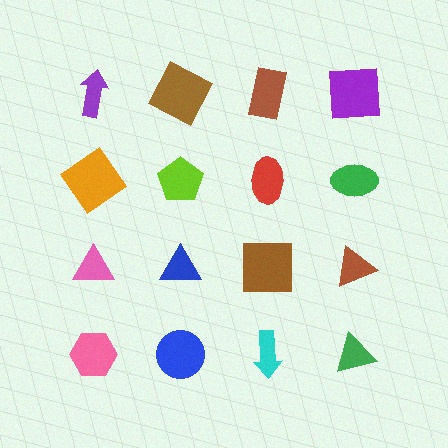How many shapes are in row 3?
4 shapes.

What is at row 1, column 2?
A brown square.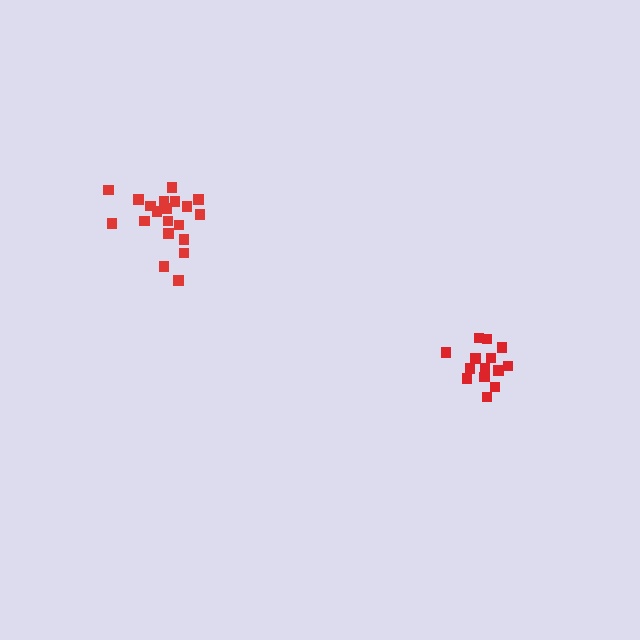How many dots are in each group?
Group 1: 20 dots, Group 2: 14 dots (34 total).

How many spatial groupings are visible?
There are 2 spatial groupings.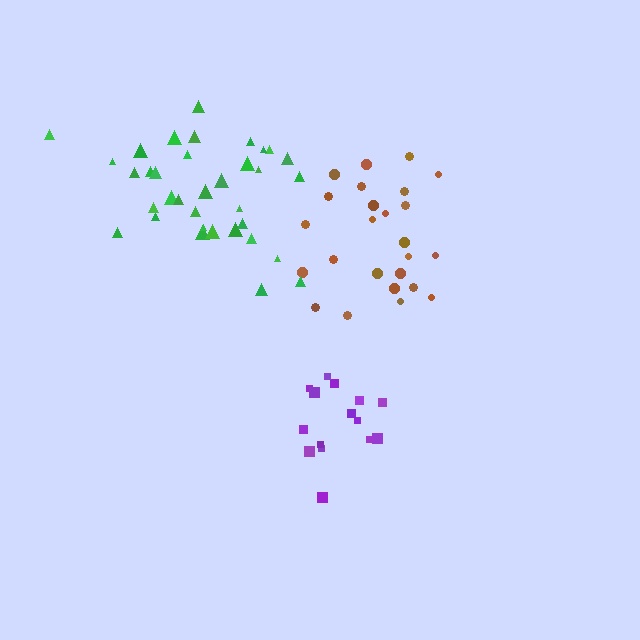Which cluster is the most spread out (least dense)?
Brown.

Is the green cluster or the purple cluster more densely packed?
Purple.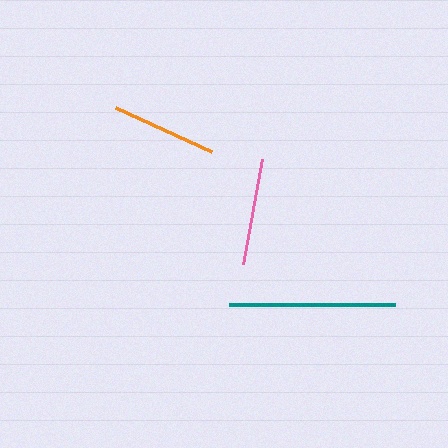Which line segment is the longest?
The teal line is the longest at approximately 166 pixels.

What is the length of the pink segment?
The pink segment is approximately 107 pixels long.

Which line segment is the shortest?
The orange line is the shortest at approximately 105 pixels.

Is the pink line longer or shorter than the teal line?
The teal line is longer than the pink line.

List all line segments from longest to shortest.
From longest to shortest: teal, pink, orange.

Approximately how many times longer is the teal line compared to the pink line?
The teal line is approximately 1.6 times the length of the pink line.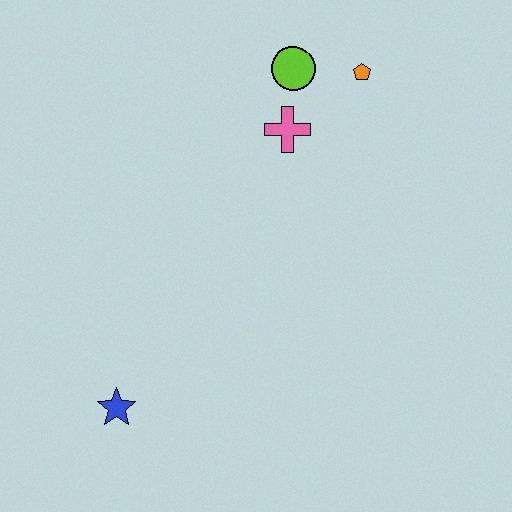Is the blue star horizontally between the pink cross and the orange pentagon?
No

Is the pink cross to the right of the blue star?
Yes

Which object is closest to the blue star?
The pink cross is closest to the blue star.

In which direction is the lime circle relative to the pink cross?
The lime circle is above the pink cross.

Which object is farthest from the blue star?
The orange pentagon is farthest from the blue star.